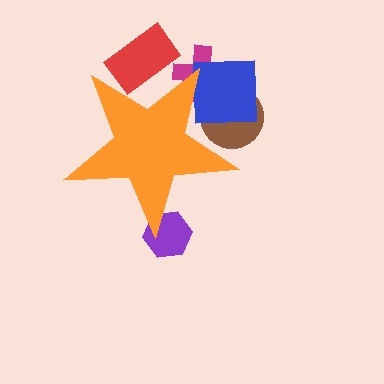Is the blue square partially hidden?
Yes, the blue square is partially hidden behind the orange star.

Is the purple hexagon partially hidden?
Yes, the purple hexagon is partially hidden behind the orange star.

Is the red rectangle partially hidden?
Yes, the red rectangle is partially hidden behind the orange star.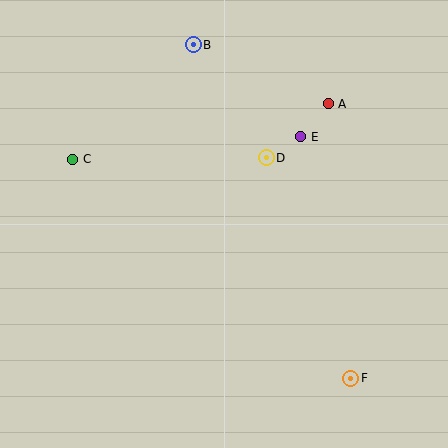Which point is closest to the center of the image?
Point D at (266, 158) is closest to the center.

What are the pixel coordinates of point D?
Point D is at (266, 158).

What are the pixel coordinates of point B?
Point B is at (193, 45).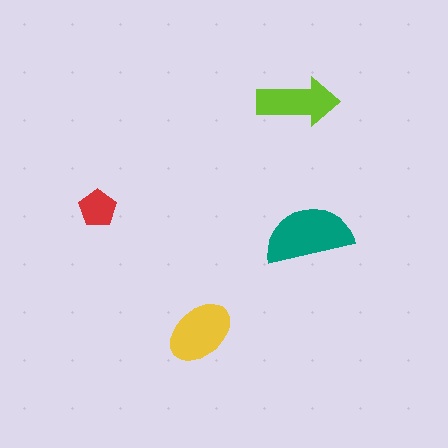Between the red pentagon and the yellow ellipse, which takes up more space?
The yellow ellipse.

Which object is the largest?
The teal semicircle.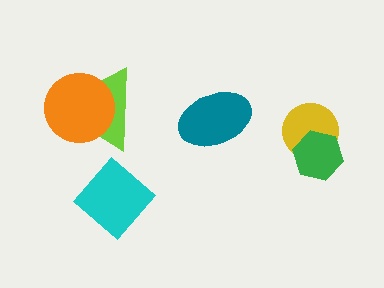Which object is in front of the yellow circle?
The green hexagon is in front of the yellow circle.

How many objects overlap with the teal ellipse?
0 objects overlap with the teal ellipse.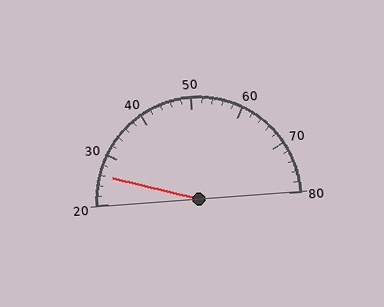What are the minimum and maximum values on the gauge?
The gauge ranges from 20 to 80.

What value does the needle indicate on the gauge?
The needle indicates approximately 26.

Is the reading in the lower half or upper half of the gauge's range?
The reading is in the lower half of the range (20 to 80).